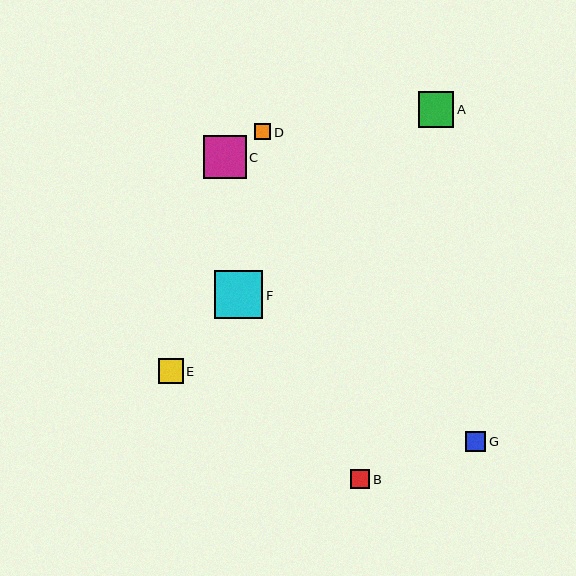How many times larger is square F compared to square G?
Square F is approximately 2.4 times the size of square G.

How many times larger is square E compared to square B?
Square E is approximately 1.3 times the size of square B.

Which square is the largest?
Square F is the largest with a size of approximately 48 pixels.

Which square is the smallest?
Square D is the smallest with a size of approximately 16 pixels.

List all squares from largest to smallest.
From largest to smallest: F, C, A, E, G, B, D.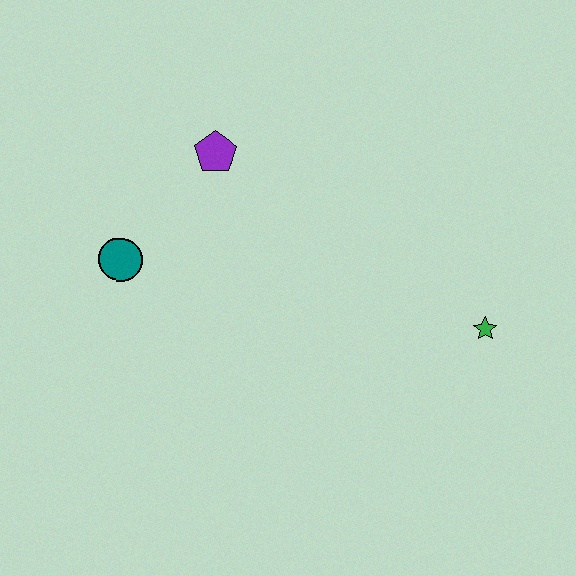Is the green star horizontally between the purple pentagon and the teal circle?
No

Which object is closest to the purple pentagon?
The teal circle is closest to the purple pentagon.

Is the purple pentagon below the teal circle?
No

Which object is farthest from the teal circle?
The green star is farthest from the teal circle.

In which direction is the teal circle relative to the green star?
The teal circle is to the left of the green star.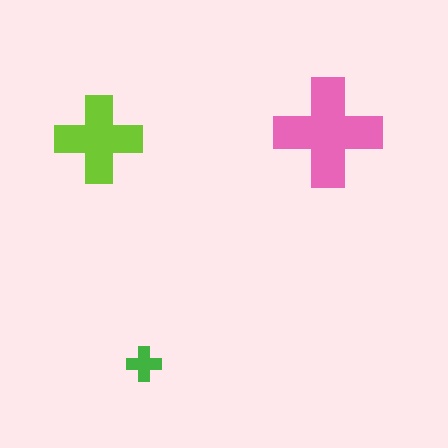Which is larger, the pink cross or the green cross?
The pink one.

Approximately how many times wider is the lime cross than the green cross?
About 2.5 times wider.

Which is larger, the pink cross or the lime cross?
The pink one.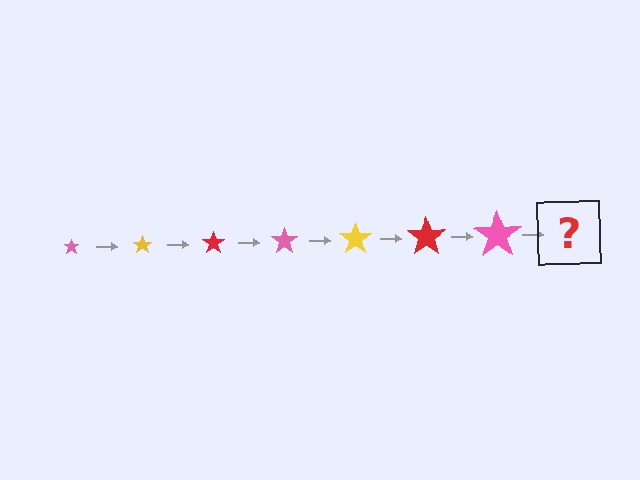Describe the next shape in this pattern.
It should be a yellow star, larger than the previous one.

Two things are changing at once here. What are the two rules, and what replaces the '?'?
The two rules are that the star grows larger each step and the color cycles through pink, yellow, and red. The '?' should be a yellow star, larger than the previous one.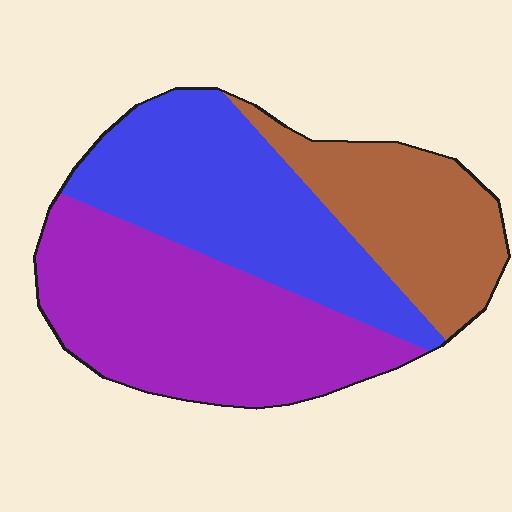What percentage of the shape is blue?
Blue covers roughly 35% of the shape.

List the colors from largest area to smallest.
From largest to smallest: purple, blue, brown.